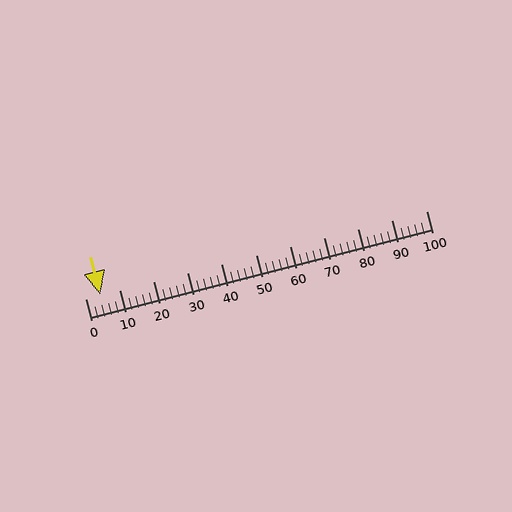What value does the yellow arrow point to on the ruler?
The yellow arrow points to approximately 4.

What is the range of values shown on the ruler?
The ruler shows values from 0 to 100.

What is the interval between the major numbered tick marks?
The major tick marks are spaced 10 units apart.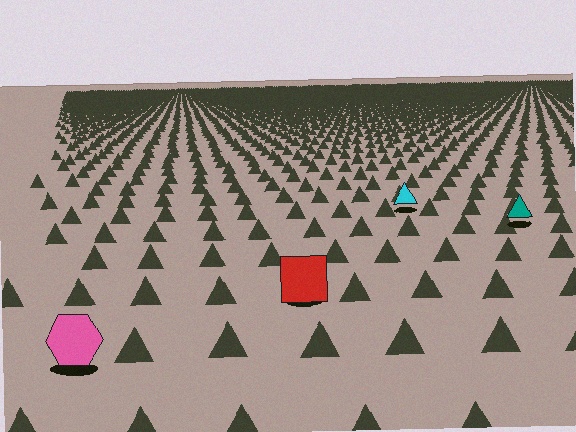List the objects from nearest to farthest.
From nearest to farthest: the pink hexagon, the red square, the teal triangle, the cyan triangle.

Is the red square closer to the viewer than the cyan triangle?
Yes. The red square is closer — you can tell from the texture gradient: the ground texture is coarser near it.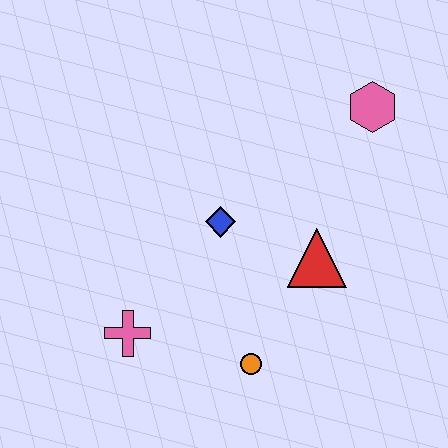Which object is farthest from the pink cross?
The pink hexagon is farthest from the pink cross.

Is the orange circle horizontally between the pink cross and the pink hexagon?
Yes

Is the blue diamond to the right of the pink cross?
Yes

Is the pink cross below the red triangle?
Yes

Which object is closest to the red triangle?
The blue diamond is closest to the red triangle.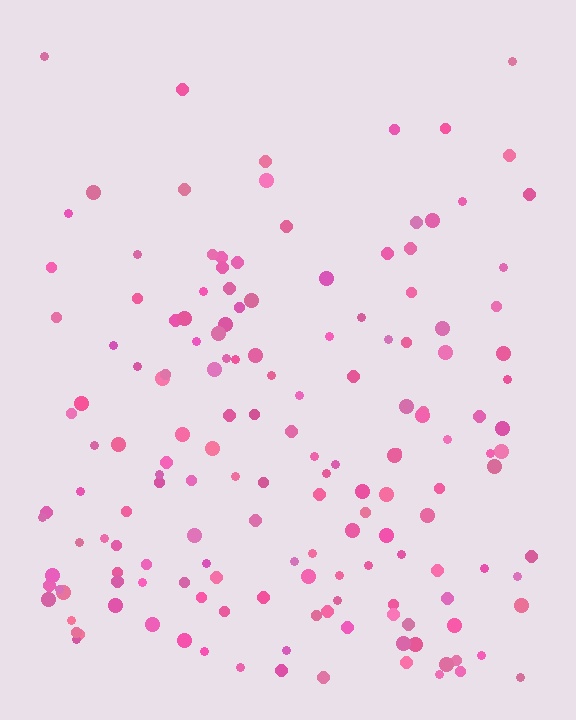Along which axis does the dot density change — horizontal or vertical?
Vertical.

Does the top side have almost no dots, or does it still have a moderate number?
Still a moderate number, just noticeably fewer than the bottom.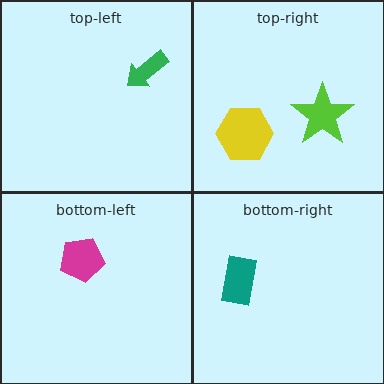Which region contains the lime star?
The top-right region.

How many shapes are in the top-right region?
2.